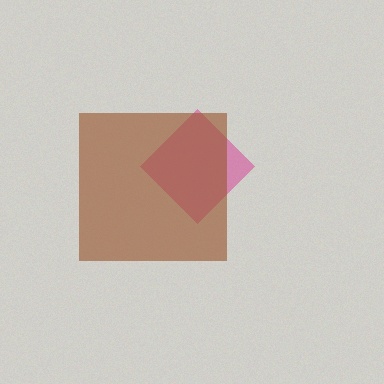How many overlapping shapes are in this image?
There are 2 overlapping shapes in the image.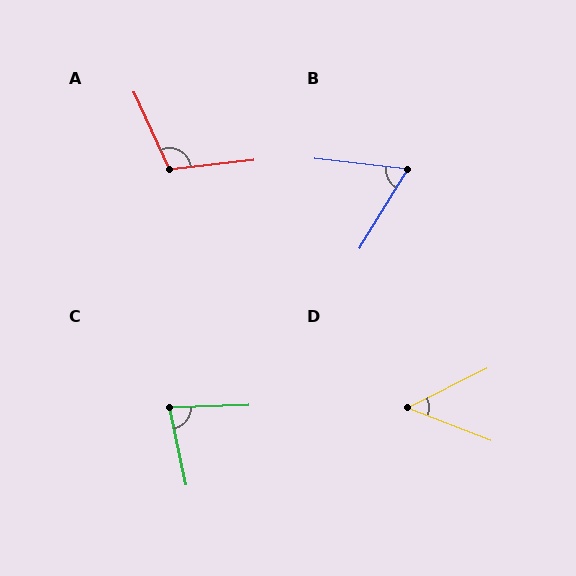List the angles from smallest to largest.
D (48°), B (65°), C (80°), A (108°).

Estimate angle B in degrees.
Approximately 65 degrees.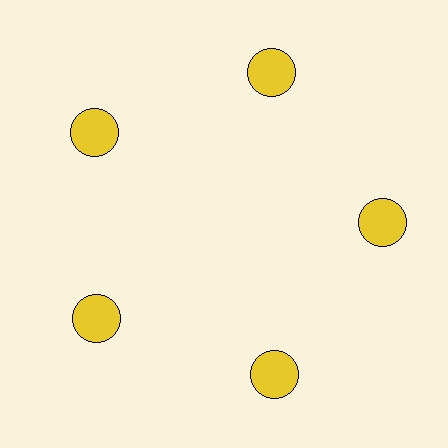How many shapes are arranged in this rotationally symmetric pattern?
There are 5 shapes, arranged in 5 groups of 1.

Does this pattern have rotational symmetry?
Yes, this pattern has 5-fold rotational symmetry. It looks the same after rotating 72 degrees around the center.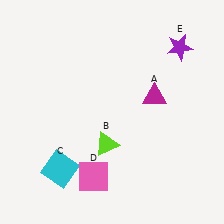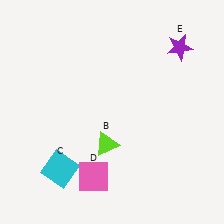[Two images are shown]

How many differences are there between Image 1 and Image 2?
There is 1 difference between the two images.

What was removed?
The magenta triangle (A) was removed in Image 2.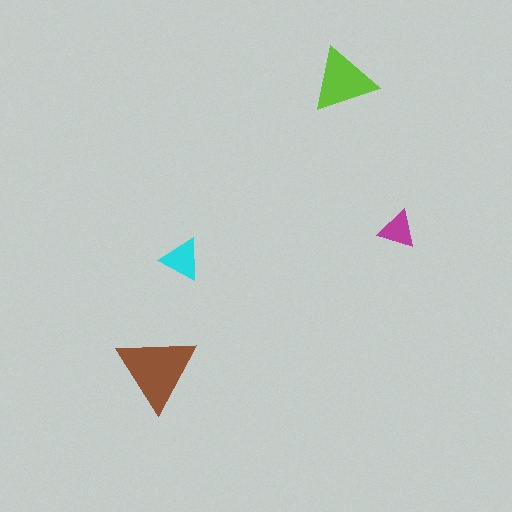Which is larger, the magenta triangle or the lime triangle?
The lime one.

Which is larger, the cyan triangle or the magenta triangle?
The cyan one.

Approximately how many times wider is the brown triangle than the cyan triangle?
About 2 times wider.